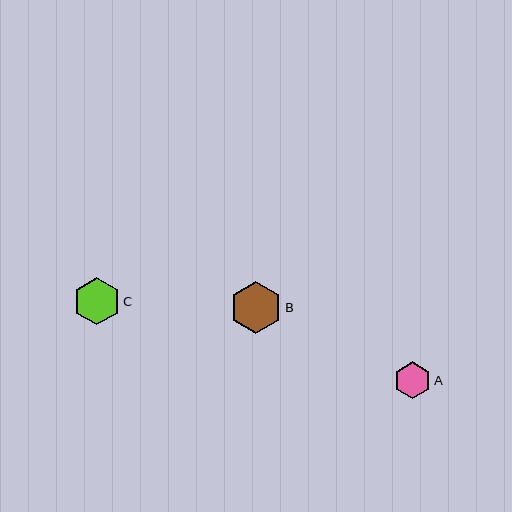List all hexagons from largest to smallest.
From largest to smallest: B, C, A.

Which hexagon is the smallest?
Hexagon A is the smallest with a size of approximately 37 pixels.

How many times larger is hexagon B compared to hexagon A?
Hexagon B is approximately 1.4 times the size of hexagon A.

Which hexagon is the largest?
Hexagon B is the largest with a size of approximately 52 pixels.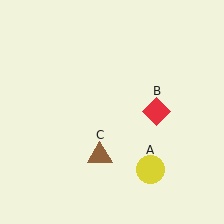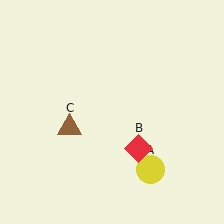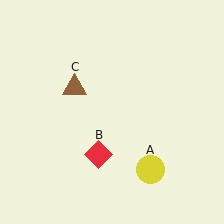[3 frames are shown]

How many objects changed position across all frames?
2 objects changed position: red diamond (object B), brown triangle (object C).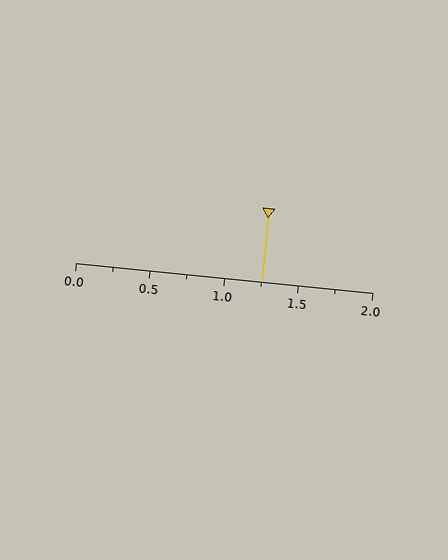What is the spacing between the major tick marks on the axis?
The major ticks are spaced 0.5 apart.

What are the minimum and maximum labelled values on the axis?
The axis runs from 0.0 to 2.0.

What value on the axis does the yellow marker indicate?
The marker indicates approximately 1.25.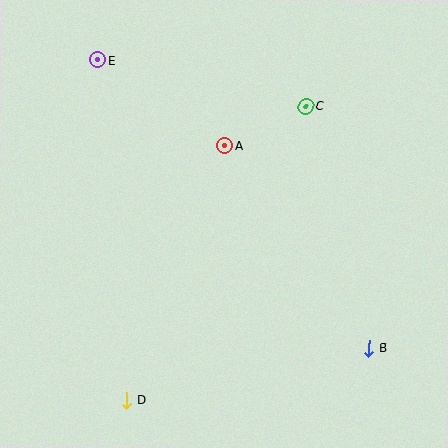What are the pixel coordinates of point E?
Point E is at (98, 60).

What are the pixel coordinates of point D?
Point D is at (126, 400).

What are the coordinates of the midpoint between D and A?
The midpoint between D and A is at (176, 273).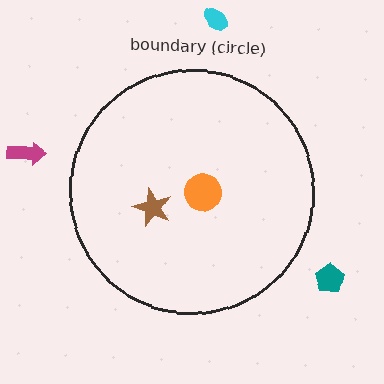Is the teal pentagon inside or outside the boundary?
Outside.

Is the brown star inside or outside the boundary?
Inside.